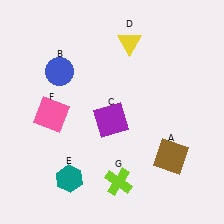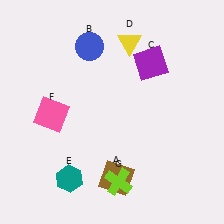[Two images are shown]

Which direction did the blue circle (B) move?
The blue circle (B) moved right.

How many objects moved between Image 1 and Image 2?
3 objects moved between the two images.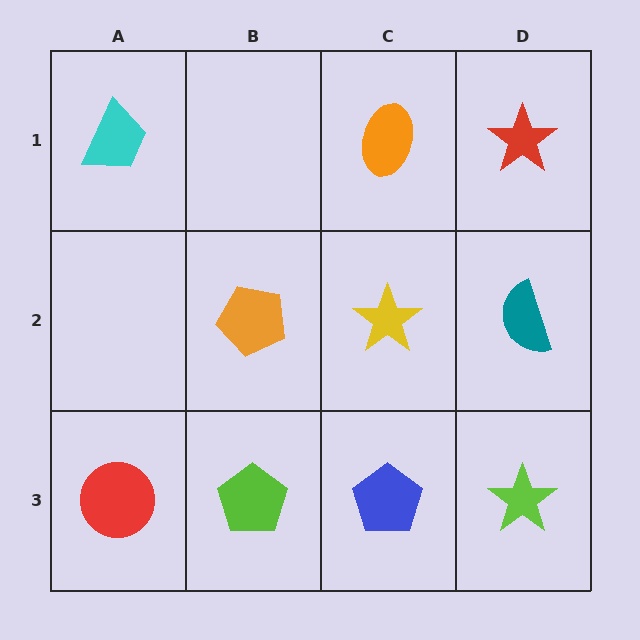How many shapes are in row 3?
4 shapes.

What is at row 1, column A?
A cyan trapezoid.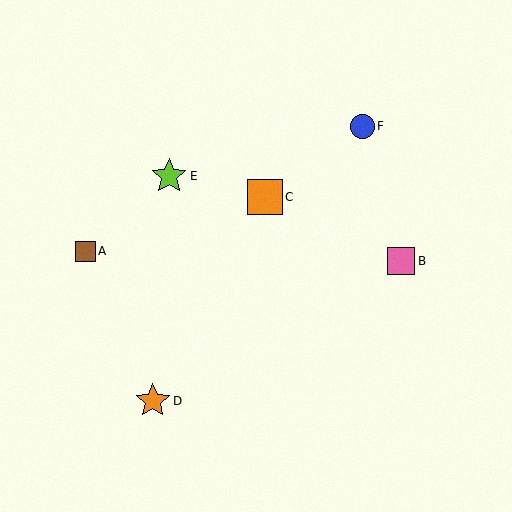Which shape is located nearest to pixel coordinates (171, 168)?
The lime star (labeled E) at (169, 176) is nearest to that location.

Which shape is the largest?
The lime star (labeled E) is the largest.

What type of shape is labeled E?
Shape E is a lime star.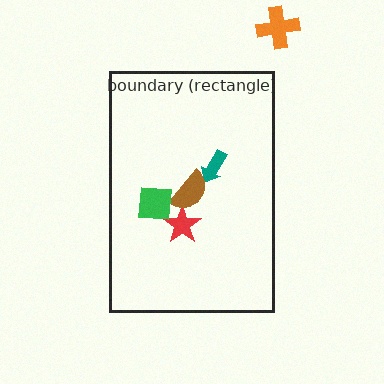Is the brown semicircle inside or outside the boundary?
Inside.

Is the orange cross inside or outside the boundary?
Outside.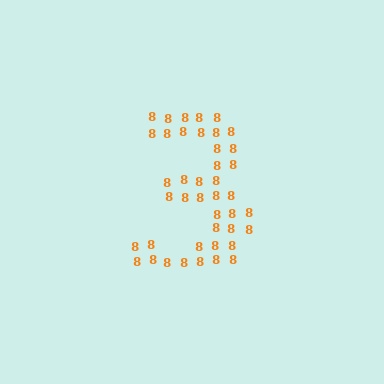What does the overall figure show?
The overall figure shows the digit 3.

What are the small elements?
The small elements are digit 8's.